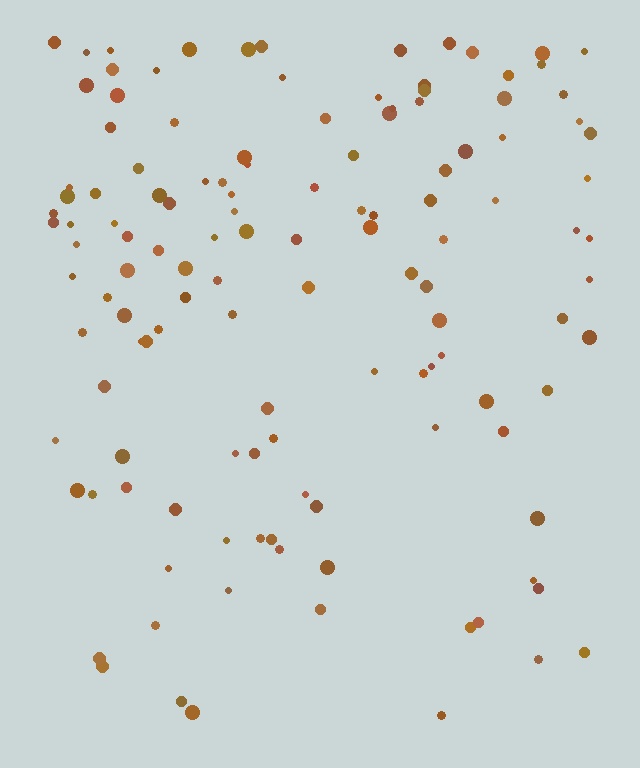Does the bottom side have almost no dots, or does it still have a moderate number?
Still a moderate number, just noticeably fewer than the top.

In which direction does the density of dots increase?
From bottom to top, with the top side densest.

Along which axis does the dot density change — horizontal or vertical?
Vertical.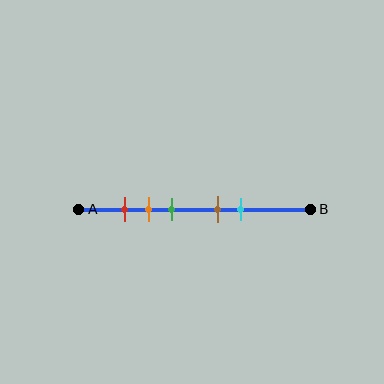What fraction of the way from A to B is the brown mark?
The brown mark is approximately 60% (0.6) of the way from A to B.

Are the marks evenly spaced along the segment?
No, the marks are not evenly spaced.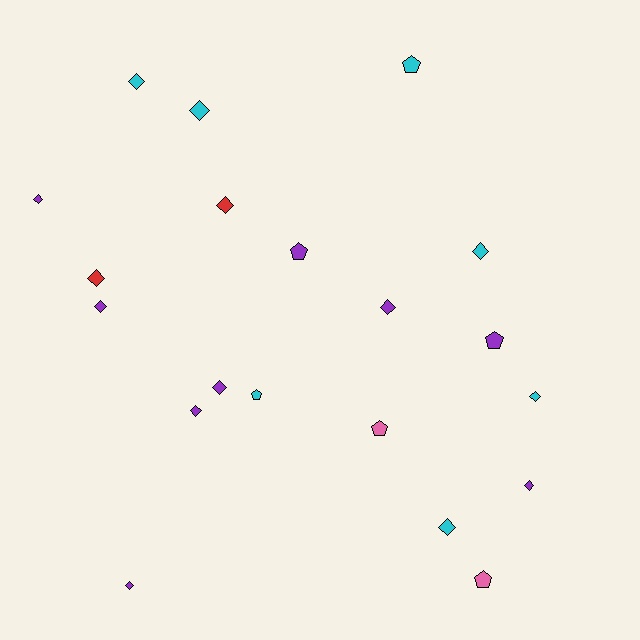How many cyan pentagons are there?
There are 2 cyan pentagons.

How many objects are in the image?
There are 20 objects.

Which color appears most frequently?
Purple, with 9 objects.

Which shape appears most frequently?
Diamond, with 14 objects.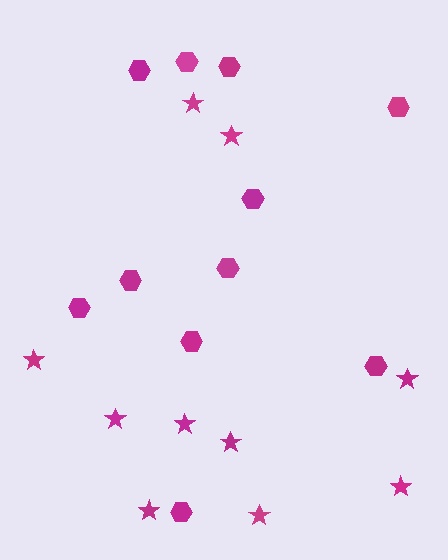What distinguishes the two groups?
There are 2 groups: one group of stars (10) and one group of hexagons (11).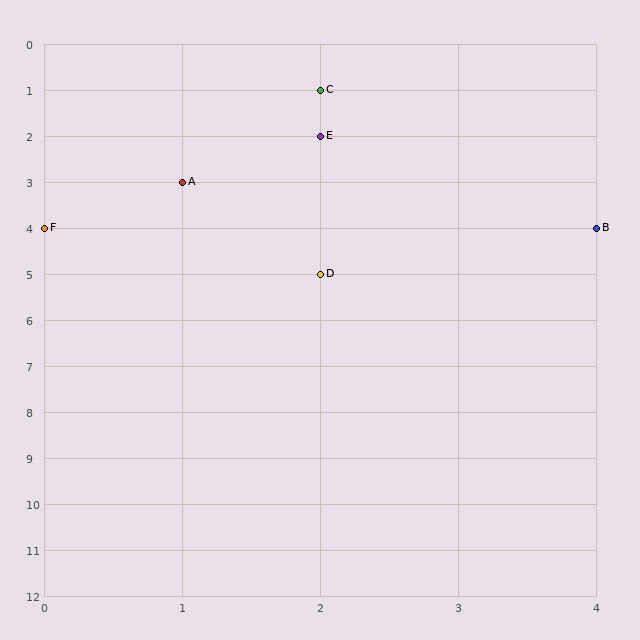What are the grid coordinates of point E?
Point E is at grid coordinates (2, 2).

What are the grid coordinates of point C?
Point C is at grid coordinates (2, 1).